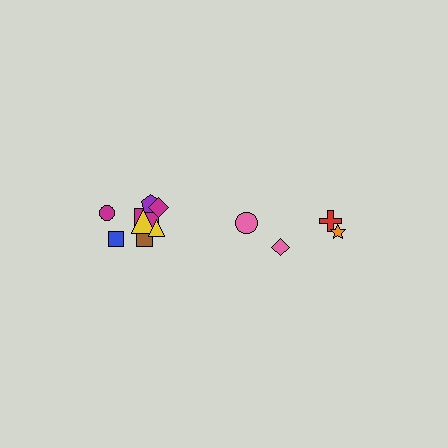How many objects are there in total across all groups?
There are 12 objects.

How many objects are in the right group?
There are 4 objects.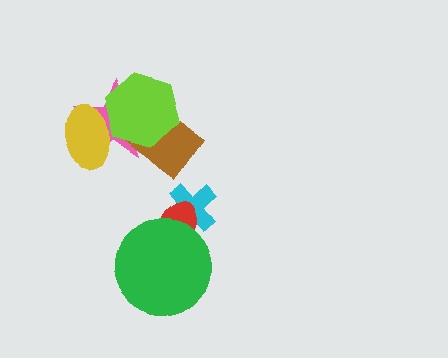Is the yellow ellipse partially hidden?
Yes, it is partially covered by another shape.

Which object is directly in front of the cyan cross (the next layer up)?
The red ellipse is directly in front of the cyan cross.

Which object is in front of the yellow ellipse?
The lime hexagon is in front of the yellow ellipse.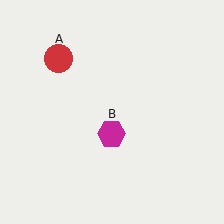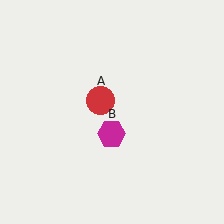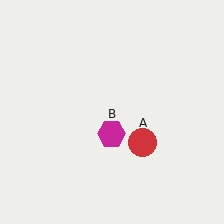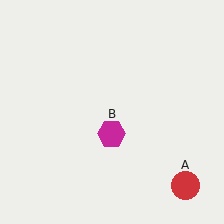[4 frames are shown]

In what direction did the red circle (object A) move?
The red circle (object A) moved down and to the right.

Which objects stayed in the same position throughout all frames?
Magenta hexagon (object B) remained stationary.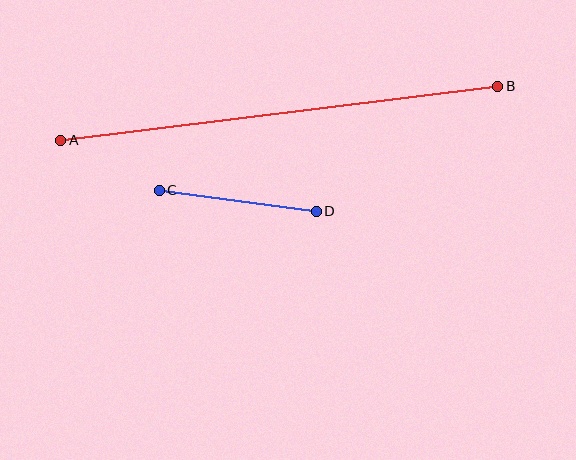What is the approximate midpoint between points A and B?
The midpoint is at approximately (279, 113) pixels.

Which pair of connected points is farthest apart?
Points A and B are farthest apart.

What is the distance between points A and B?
The distance is approximately 440 pixels.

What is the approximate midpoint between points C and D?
The midpoint is at approximately (238, 201) pixels.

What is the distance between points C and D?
The distance is approximately 159 pixels.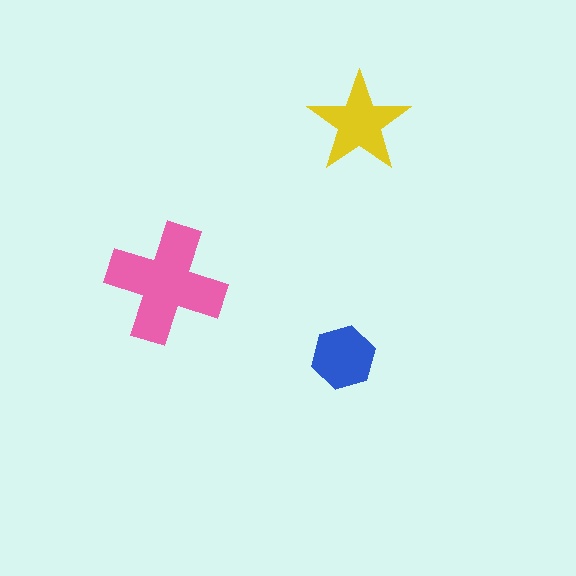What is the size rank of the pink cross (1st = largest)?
1st.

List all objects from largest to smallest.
The pink cross, the yellow star, the blue hexagon.